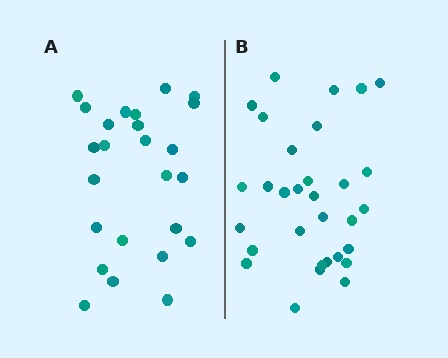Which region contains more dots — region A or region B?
Region B (the right region) has more dots.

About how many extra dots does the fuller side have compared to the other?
Region B has about 6 more dots than region A.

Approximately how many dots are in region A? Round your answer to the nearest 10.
About 20 dots. (The exact count is 25, which rounds to 20.)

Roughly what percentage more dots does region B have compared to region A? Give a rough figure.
About 25% more.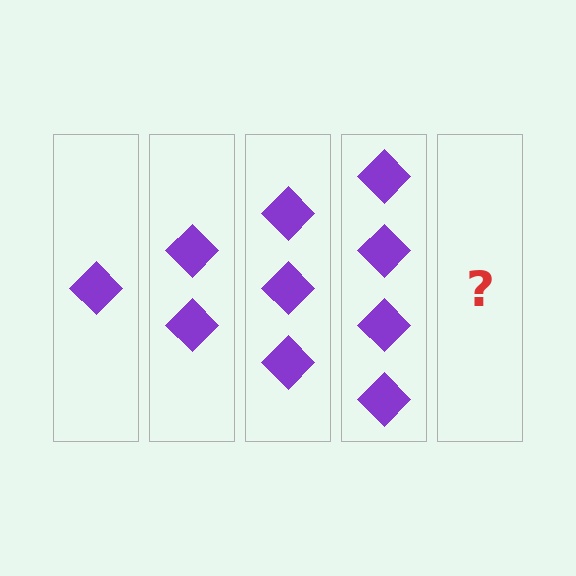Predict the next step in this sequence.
The next step is 5 diamonds.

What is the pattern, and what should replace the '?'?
The pattern is that each step adds one more diamond. The '?' should be 5 diamonds.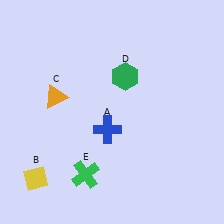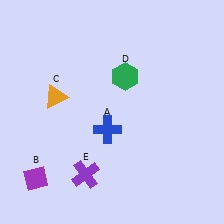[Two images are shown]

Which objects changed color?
B changed from yellow to purple. E changed from green to purple.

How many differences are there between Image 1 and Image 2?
There are 2 differences between the two images.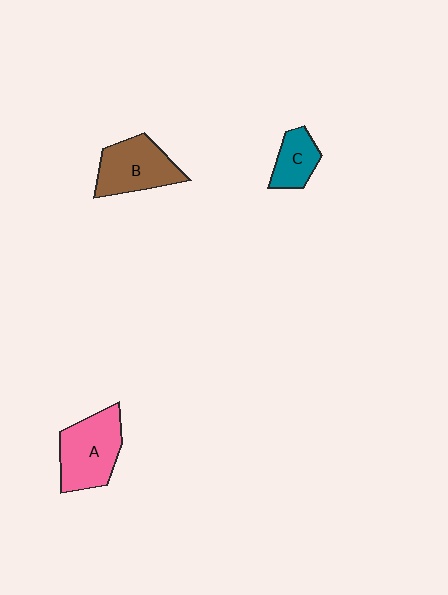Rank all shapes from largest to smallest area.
From largest to smallest: A (pink), B (brown), C (teal).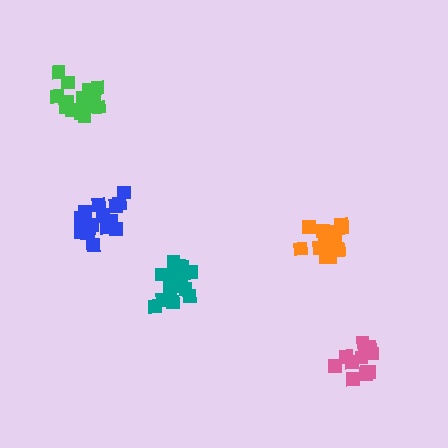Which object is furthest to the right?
The pink cluster is rightmost.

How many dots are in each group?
Group 1: 17 dots, Group 2: 16 dots, Group 3: 17 dots, Group 4: 12 dots, Group 5: 16 dots (78 total).